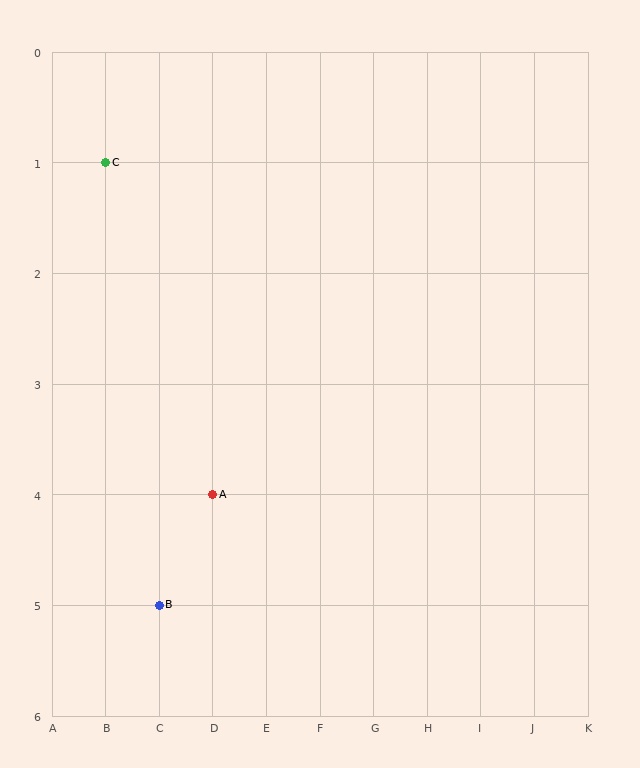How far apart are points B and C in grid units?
Points B and C are 1 column and 4 rows apart (about 4.1 grid units diagonally).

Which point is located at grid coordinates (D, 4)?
Point A is at (D, 4).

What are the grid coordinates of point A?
Point A is at grid coordinates (D, 4).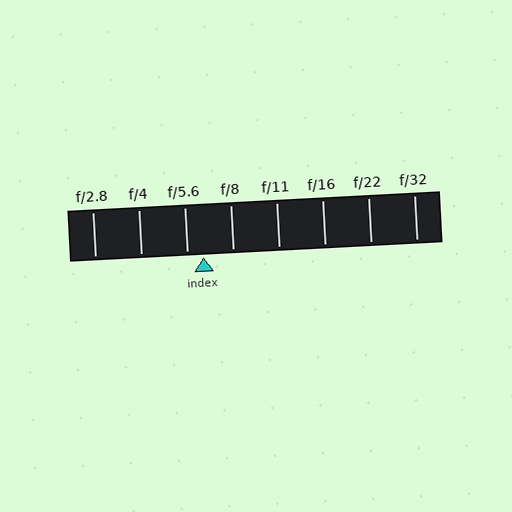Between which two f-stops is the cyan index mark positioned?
The index mark is between f/5.6 and f/8.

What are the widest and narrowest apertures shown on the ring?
The widest aperture shown is f/2.8 and the narrowest is f/32.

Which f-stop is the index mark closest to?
The index mark is closest to f/5.6.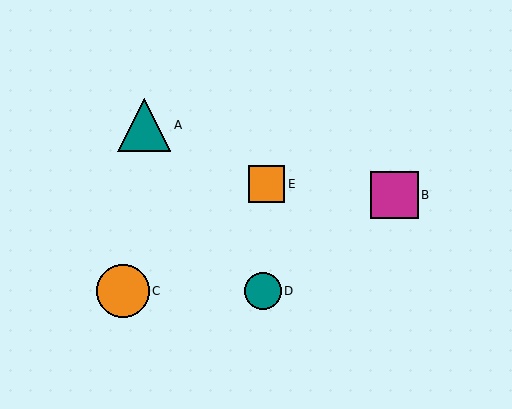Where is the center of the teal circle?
The center of the teal circle is at (263, 291).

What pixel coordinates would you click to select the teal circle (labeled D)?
Click at (263, 291) to select the teal circle D.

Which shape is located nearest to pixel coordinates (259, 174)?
The orange square (labeled E) at (267, 184) is nearest to that location.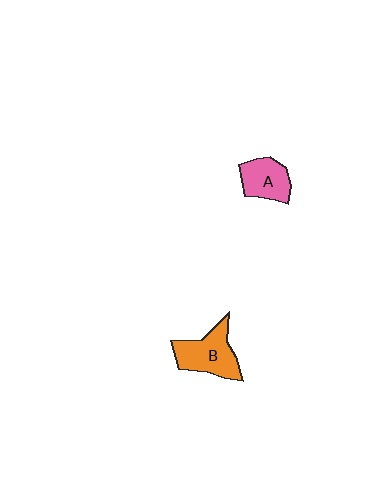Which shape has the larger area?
Shape B (orange).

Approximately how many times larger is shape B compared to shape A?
Approximately 1.3 times.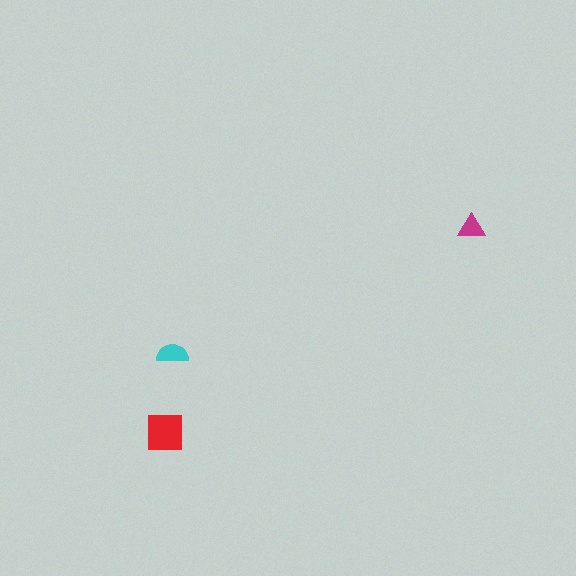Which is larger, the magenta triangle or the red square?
The red square.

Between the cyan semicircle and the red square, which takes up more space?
The red square.